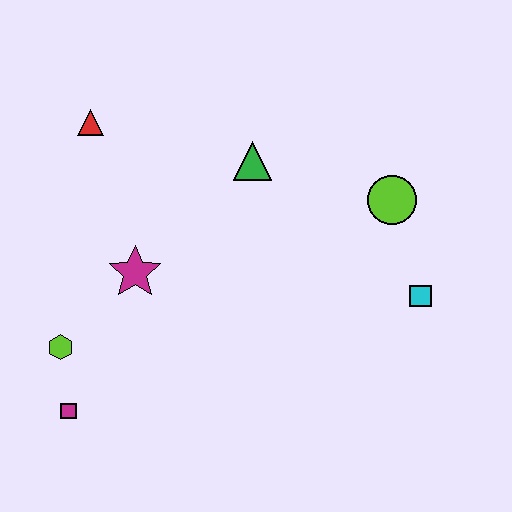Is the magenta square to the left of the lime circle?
Yes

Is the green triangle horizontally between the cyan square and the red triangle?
Yes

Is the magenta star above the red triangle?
No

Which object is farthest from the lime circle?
The magenta square is farthest from the lime circle.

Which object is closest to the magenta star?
The lime hexagon is closest to the magenta star.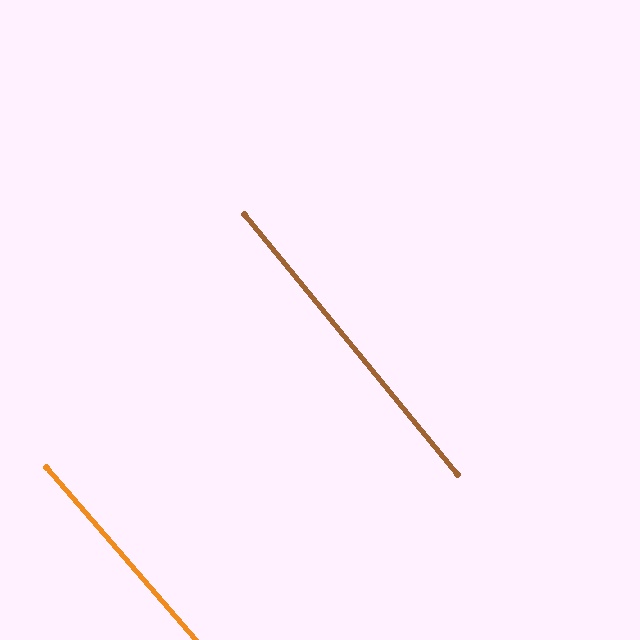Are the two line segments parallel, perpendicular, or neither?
Parallel — their directions differ by only 1.5°.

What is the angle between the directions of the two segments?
Approximately 1 degree.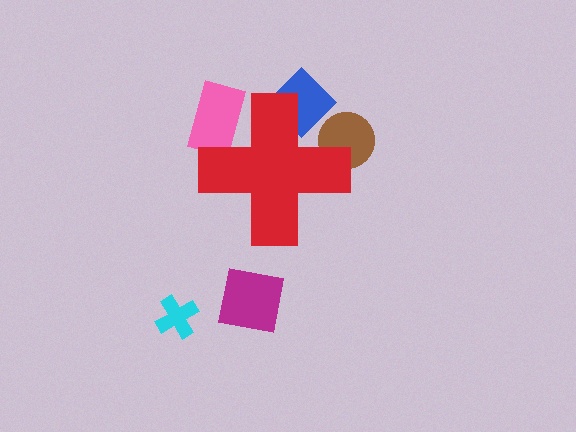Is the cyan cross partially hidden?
No, the cyan cross is fully visible.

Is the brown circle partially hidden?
Yes, the brown circle is partially hidden behind the red cross.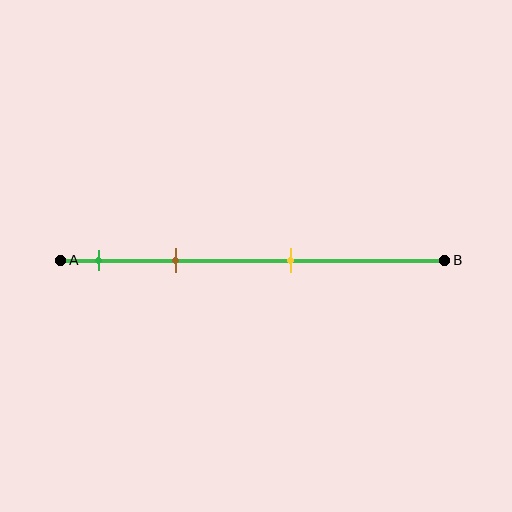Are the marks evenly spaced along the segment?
No, the marks are not evenly spaced.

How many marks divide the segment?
There are 3 marks dividing the segment.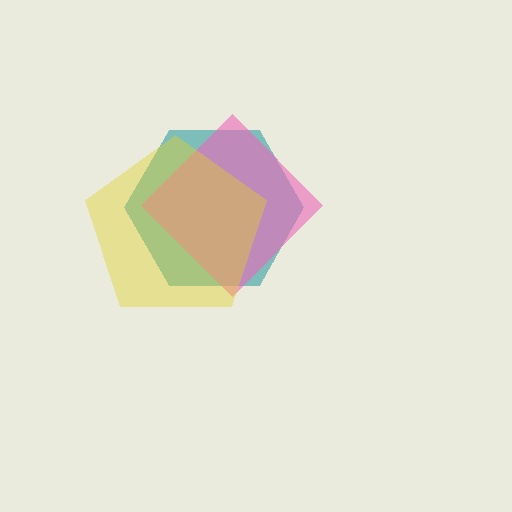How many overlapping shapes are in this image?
There are 3 overlapping shapes in the image.